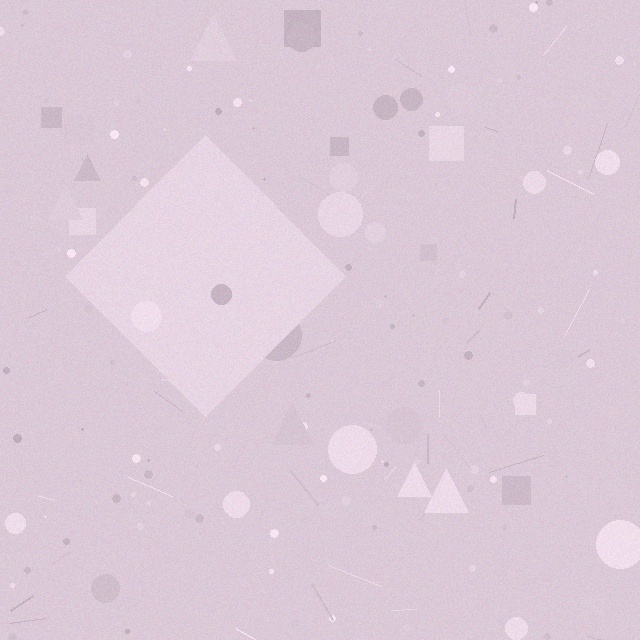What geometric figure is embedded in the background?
A diamond is embedded in the background.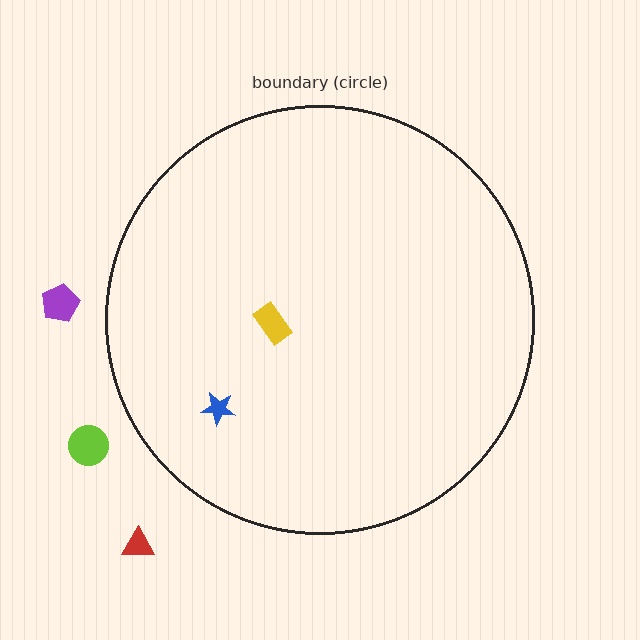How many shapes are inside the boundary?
2 inside, 3 outside.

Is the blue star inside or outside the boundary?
Inside.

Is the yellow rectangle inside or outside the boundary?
Inside.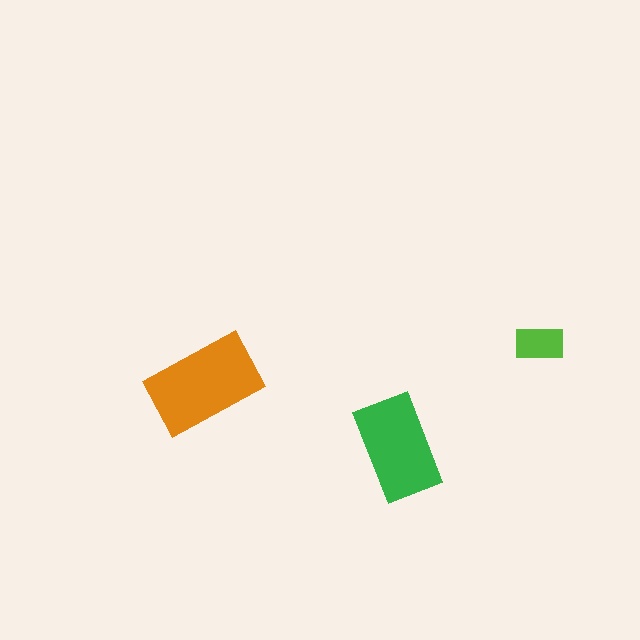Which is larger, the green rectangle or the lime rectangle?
The green one.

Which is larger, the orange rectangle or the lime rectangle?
The orange one.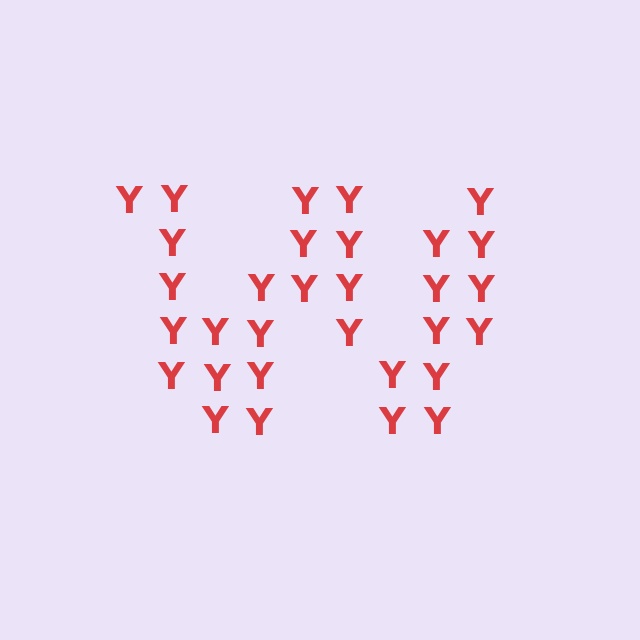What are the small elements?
The small elements are letter Y's.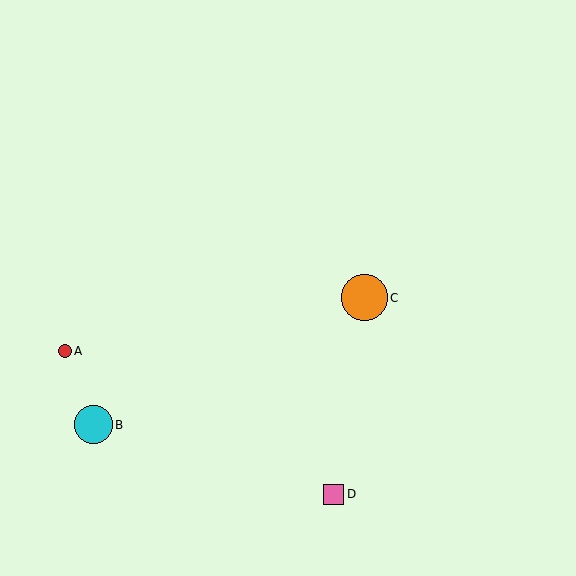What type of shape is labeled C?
Shape C is an orange circle.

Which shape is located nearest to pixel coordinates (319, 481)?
The pink square (labeled D) at (334, 494) is nearest to that location.